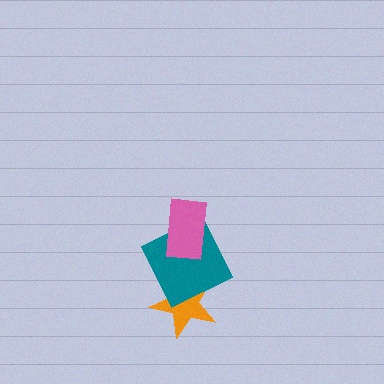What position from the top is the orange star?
The orange star is 3rd from the top.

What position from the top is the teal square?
The teal square is 2nd from the top.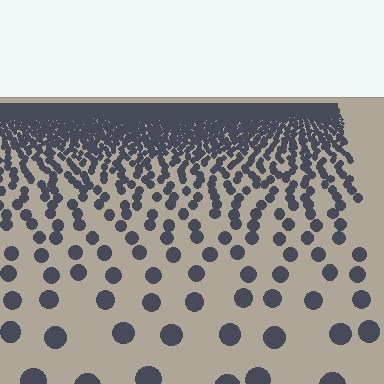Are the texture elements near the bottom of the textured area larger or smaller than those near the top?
Larger. Near the bottom, elements are closer to the viewer and appear at a bigger on-screen size.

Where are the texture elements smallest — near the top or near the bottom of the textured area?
Near the top.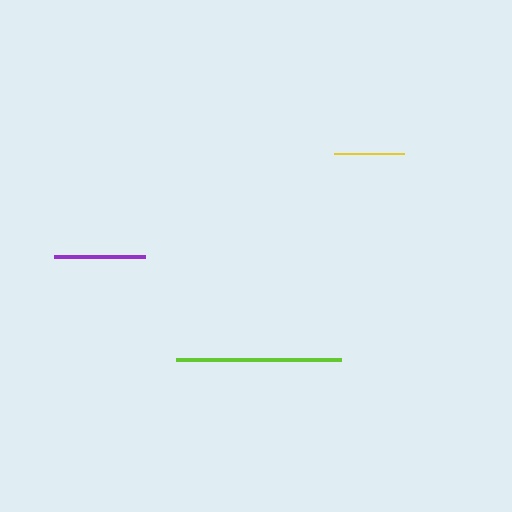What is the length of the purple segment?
The purple segment is approximately 91 pixels long.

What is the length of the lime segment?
The lime segment is approximately 165 pixels long.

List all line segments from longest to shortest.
From longest to shortest: lime, purple, yellow.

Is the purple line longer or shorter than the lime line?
The lime line is longer than the purple line.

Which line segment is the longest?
The lime line is the longest at approximately 165 pixels.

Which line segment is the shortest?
The yellow line is the shortest at approximately 70 pixels.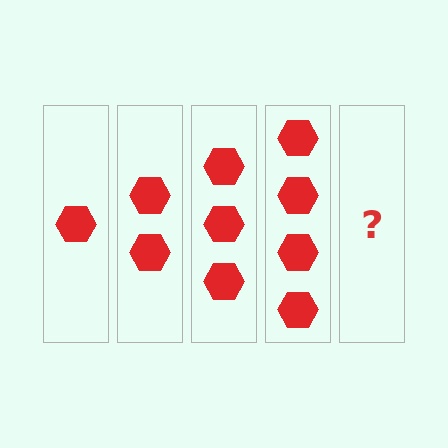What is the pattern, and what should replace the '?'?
The pattern is that each step adds one more hexagon. The '?' should be 5 hexagons.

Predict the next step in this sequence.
The next step is 5 hexagons.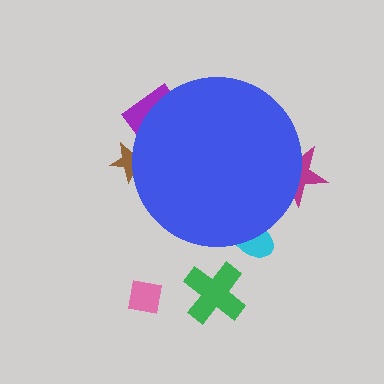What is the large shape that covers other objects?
A blue circle.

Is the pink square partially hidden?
No, the pink square is fully visible.